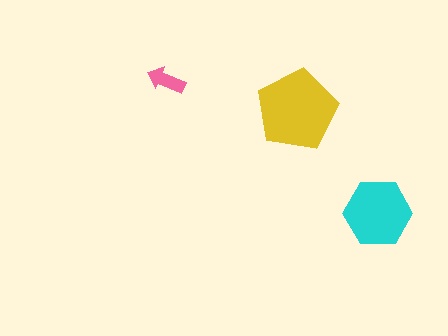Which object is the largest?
The yellow pentagon.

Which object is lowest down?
The cyan hexagon is bottommost.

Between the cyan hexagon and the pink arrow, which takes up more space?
The cyan hexagon.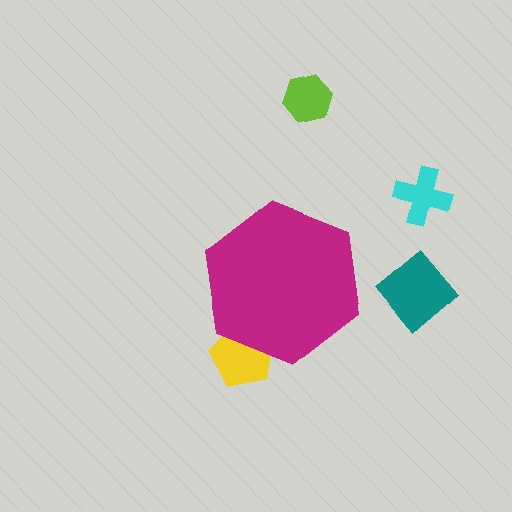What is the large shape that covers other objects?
A magenta hexagon.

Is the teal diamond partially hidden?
No, the teal diamond is fully visible.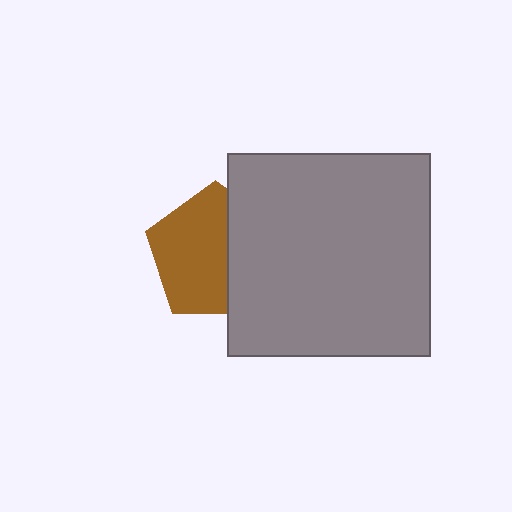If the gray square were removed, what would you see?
You would see the complete brown pentagon.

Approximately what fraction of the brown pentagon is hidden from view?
Roughly 38% of the brown pentagon is hidden behind the gray square.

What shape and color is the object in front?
The object in front is a gray square.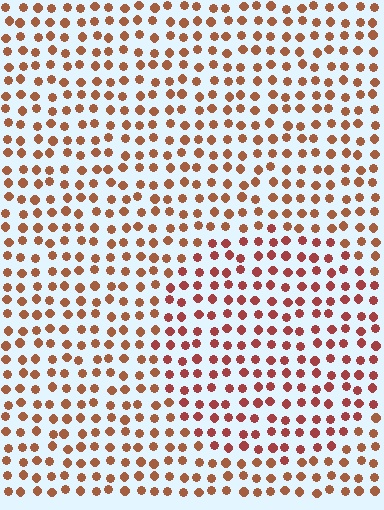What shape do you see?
I see a circle.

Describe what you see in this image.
The image is filled with small brown elements in a uniform arrangement. A circle-shaped region is visible where the elements are tinted to a slightly different hue, forming a subtle color boundary.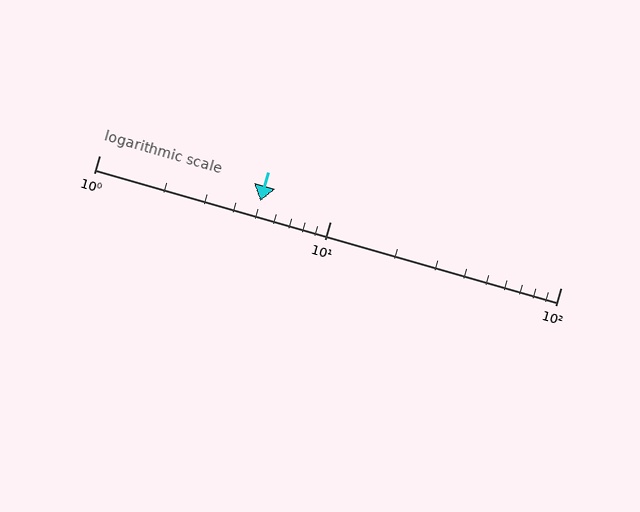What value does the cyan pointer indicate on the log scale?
The pointer indicates approximately 5.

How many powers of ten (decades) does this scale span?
The scale spans 2 decades, from 1 to 100.